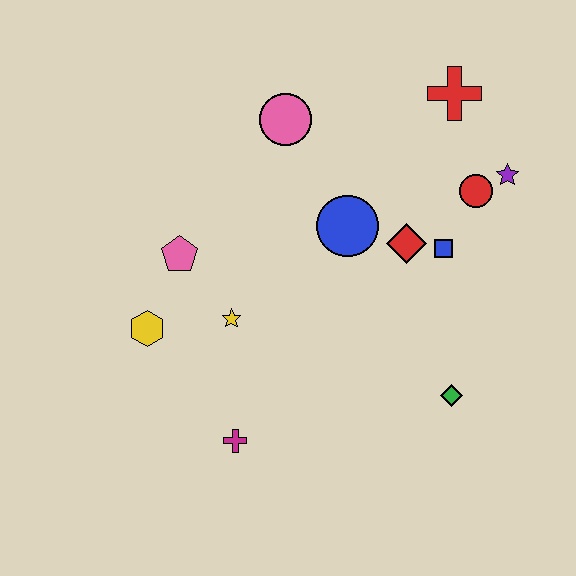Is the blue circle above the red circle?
No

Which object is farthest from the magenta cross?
The red cross is farthest from the magenta cross.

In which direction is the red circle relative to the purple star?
The red circle is to the left of the purple star.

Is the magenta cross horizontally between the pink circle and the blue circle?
No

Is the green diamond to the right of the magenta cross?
Yes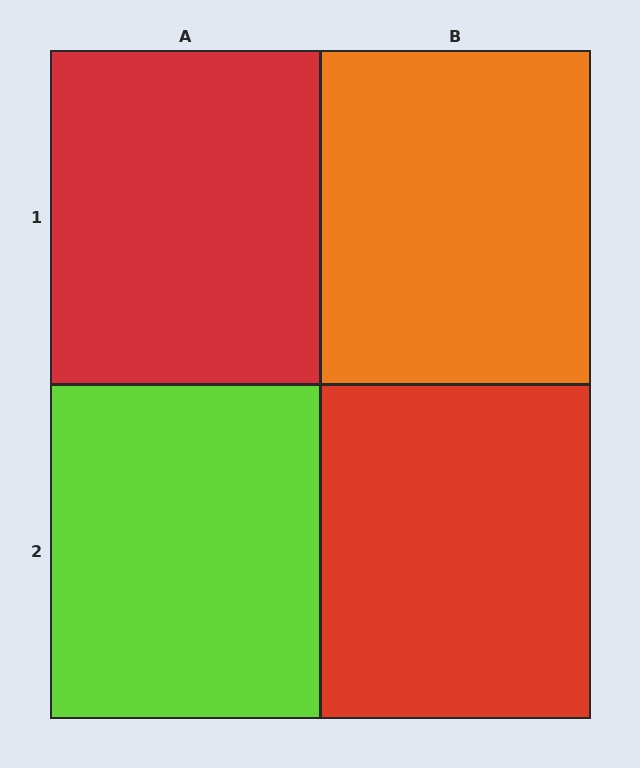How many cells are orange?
1 cell is orange.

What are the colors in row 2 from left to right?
Lime, red.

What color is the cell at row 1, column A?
Red.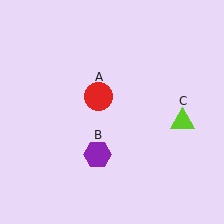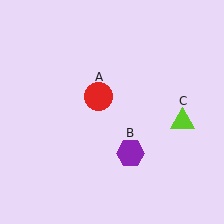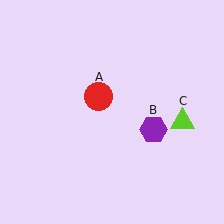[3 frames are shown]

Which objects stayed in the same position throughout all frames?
Red circle (object A) and lime triangle (object C) remained stationary.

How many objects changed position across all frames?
1 object changed position: purple hexagon (object B).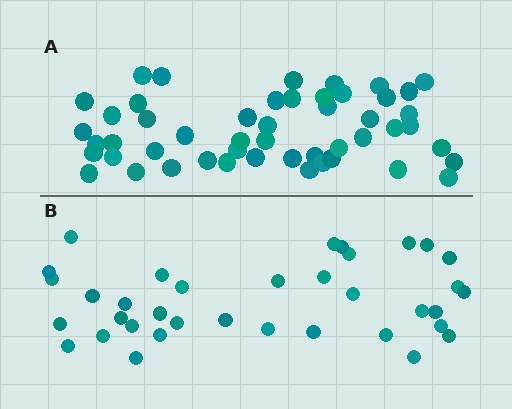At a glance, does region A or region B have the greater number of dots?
Region A (the top region) has more dots.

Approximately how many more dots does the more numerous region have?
Region A has approximately 15 more dots than region B.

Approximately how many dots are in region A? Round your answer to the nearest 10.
About 50 dots.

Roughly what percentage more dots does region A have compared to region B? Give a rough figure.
About 40% more.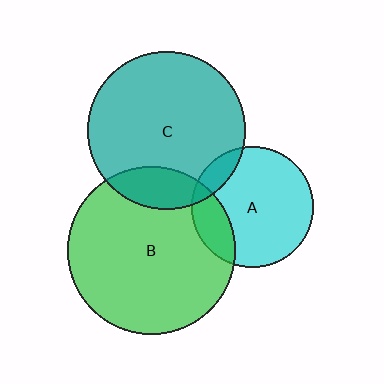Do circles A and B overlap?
Yes.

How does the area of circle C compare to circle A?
Approximately 1.7 times.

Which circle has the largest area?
Circle B (green).